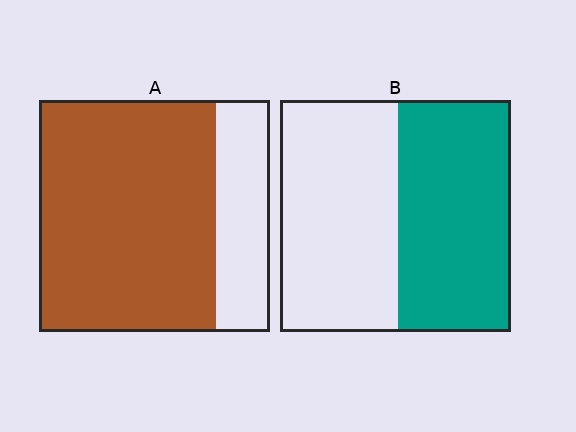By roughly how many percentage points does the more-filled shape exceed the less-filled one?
By roughly 30 percentage points (A over B).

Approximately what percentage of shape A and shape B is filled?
A is approximately 75% and B is approximately 50%.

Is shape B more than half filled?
Roughly half.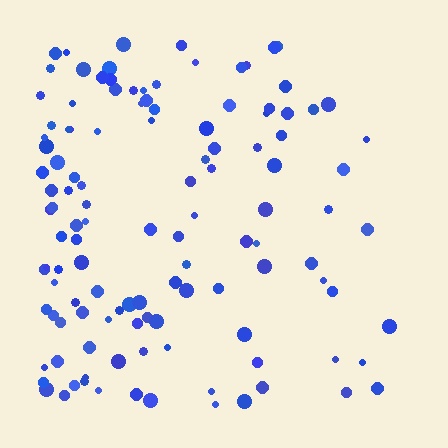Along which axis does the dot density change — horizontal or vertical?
Horizontal.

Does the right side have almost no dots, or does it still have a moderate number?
Still a moderate number, just noticeably fewer than the left.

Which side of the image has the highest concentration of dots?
The left.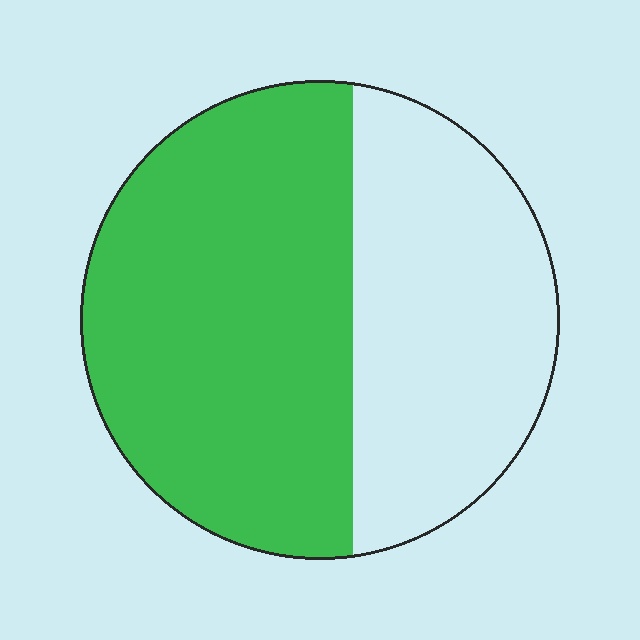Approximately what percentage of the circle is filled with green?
Approximately 60%.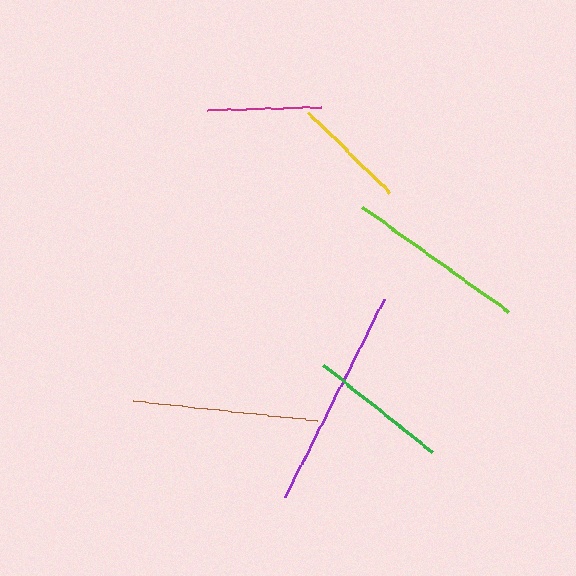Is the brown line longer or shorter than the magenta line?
The brown line is longer than the magenta line.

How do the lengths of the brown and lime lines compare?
The brown and lime lines are approximately the same length.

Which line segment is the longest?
The purple line is the longest at approximately 221 pixels.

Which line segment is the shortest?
The magenta line is the shortest at approximately 112 pixels.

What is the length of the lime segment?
The lime segment is approximately 180 pixels long.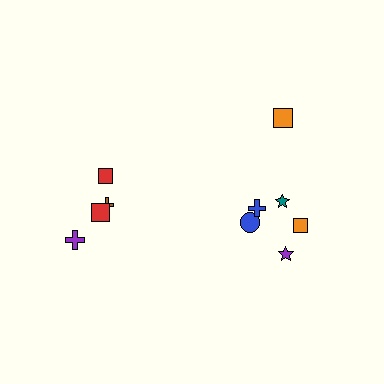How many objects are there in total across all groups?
There are 10 objects.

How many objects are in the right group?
There are 6 objects.